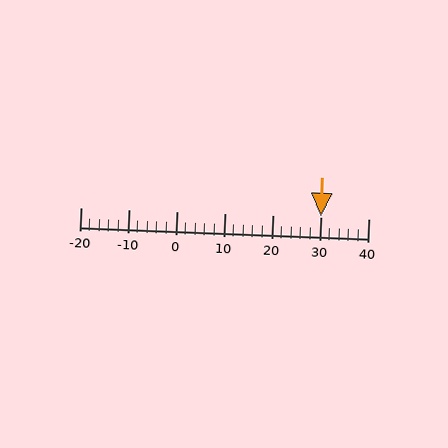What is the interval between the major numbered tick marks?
The major tick marks are spaced 10 units apart.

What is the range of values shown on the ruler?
The ruler shows values from -20 to 40.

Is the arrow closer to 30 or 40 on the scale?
The arrow is closer to 30.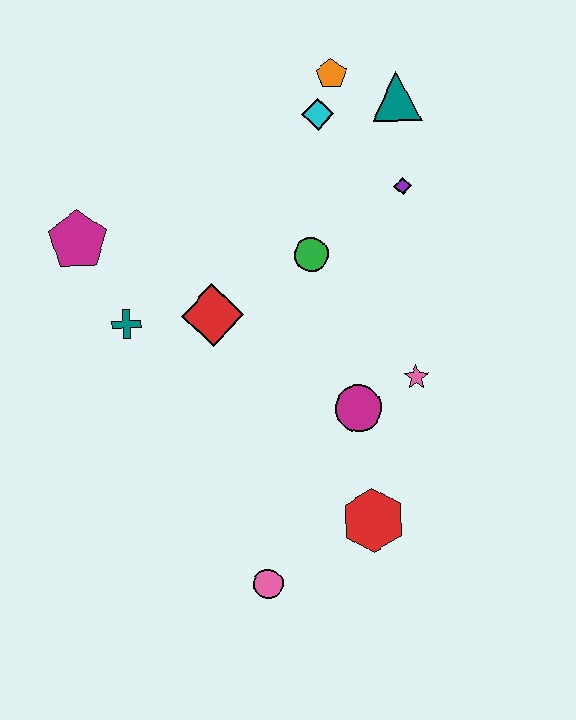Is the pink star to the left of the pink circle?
No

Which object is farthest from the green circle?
The pink circle is farthest from the green circle.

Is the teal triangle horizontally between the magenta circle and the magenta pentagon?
No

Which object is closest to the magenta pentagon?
The teal cross is closest to the magenta pentagon.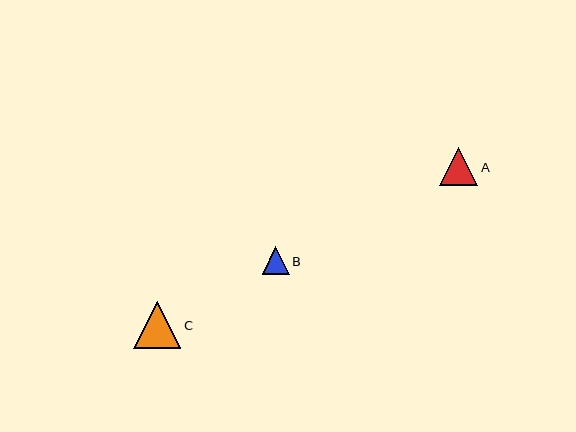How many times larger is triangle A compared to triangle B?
Triangle A is approximately 1.4 times the size of triangle B.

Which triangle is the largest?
Triangle C is the largest with a size of approximately 47 pixels.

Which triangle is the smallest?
Triangle B is the smallest with a size of approximately 27 pixels.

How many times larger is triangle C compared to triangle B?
Triangle C is approximately 1.7 times the size of triangle B.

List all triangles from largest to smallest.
From largest to smallest: C, A, B.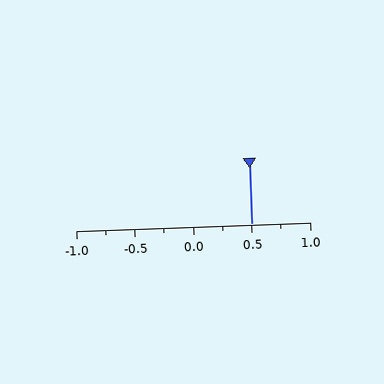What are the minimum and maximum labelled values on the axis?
The axis runs from -1.0 to 1.0.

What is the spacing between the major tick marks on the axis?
The major ticks are spaced 0.5 apart.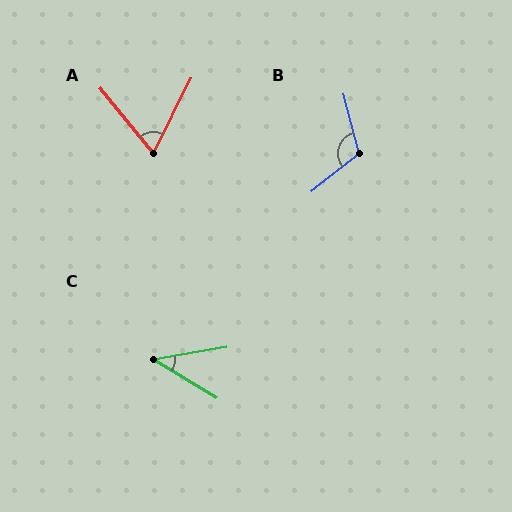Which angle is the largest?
B, at approximately 114 degrees.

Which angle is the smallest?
C, at approximately 41 degrees.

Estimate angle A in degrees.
Approximately 66 degrees.